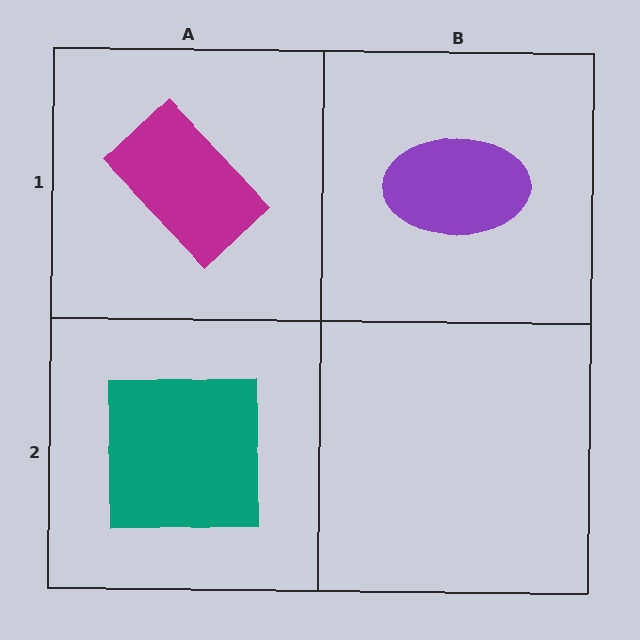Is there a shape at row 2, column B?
No, that cell is empty.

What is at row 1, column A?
A magenta rectangle.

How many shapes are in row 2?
1 shape.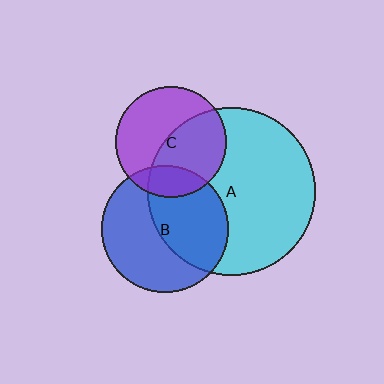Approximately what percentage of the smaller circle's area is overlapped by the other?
Approximately 50%.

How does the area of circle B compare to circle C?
Approximately 1.3 times.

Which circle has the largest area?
Circle A (cyan).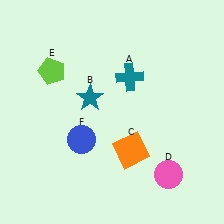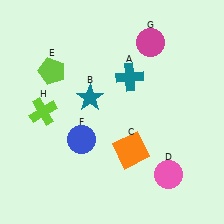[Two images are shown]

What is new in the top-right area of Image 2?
A magenta circle (G) was added in the top-right area of Image 2.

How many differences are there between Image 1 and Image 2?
There are 2 differences between the two images.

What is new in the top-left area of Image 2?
A lime cross (H) was added in the top-left area of Image 2.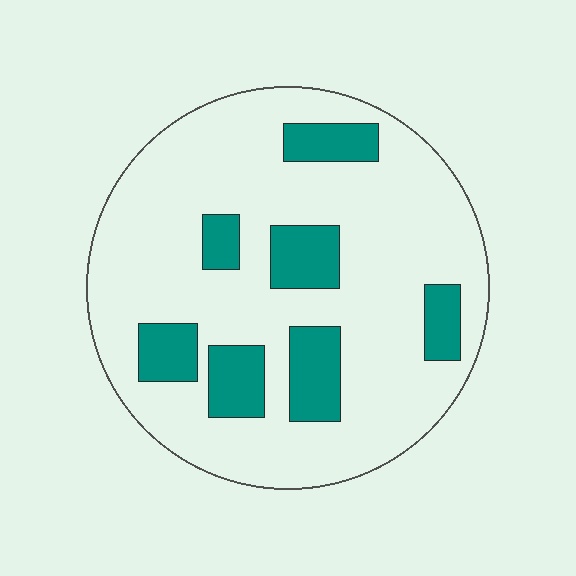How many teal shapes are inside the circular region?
7.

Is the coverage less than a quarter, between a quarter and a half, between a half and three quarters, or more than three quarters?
Less than a quarter.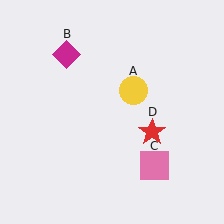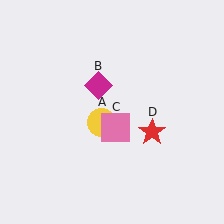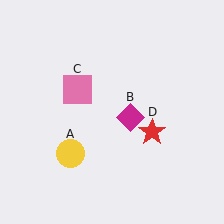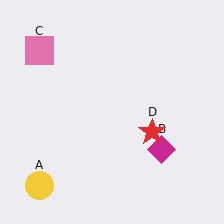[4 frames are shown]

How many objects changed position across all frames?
3 objects changed position: yellow circle (object A), magenta diamond (object B), pink square (object C).